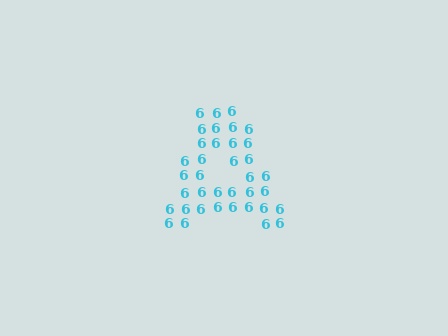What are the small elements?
The small elements are digit 6's.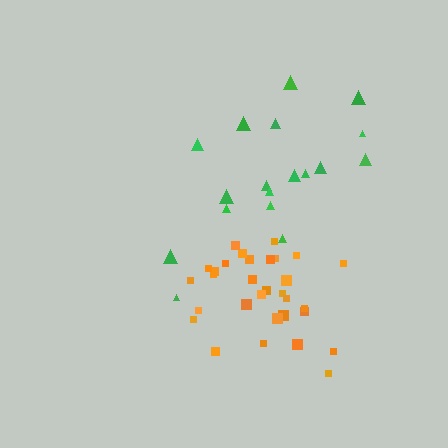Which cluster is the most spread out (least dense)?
Green.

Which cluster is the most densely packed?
Orange.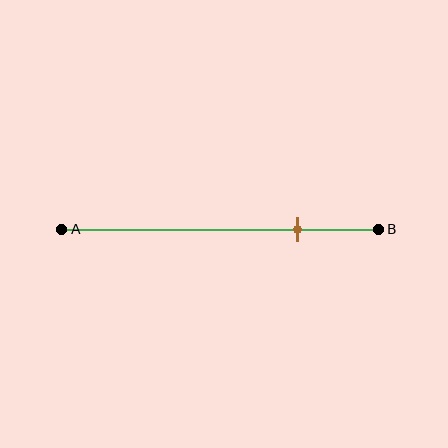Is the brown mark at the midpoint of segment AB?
No, the mark is at about 75% from A, not at the 50% midpoint.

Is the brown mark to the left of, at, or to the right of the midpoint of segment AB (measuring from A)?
The brown mark is to the right of the midpoint of segment AB.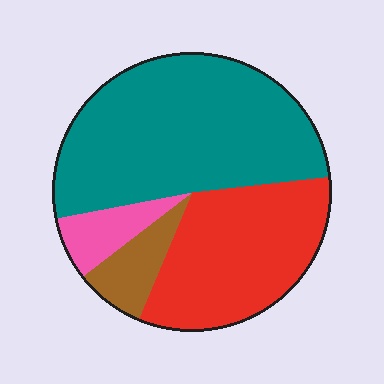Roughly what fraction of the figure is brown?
Brown takes up less than a quarter of the figure.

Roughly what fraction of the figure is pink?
Pink covers roughly 5% of the figure.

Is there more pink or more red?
Red.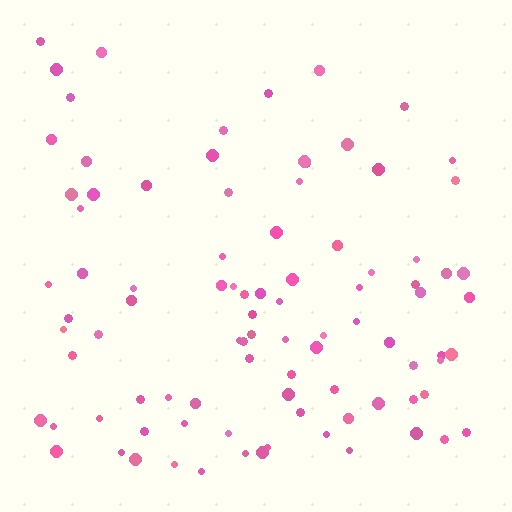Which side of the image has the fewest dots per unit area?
The top.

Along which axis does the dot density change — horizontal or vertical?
Vertical.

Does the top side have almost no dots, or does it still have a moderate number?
Still a moderate number, just noticeably fewer than the bottom.